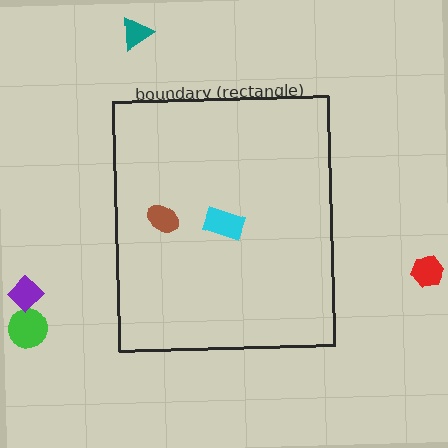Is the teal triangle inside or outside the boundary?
Outside.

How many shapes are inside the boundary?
2 inside, 4 outside.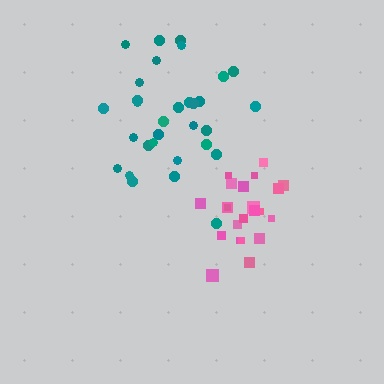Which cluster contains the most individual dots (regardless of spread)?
Teal (31).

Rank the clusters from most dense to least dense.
pink, teal.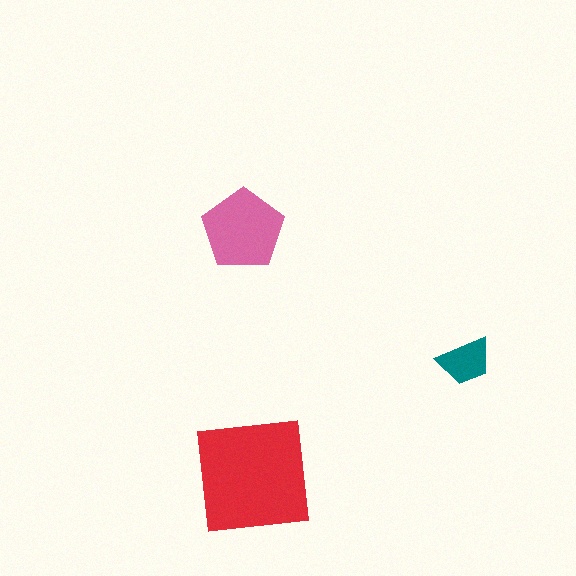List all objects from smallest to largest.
The teal trapezoid, the pink pentagon, the red square.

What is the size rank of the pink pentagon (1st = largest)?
2nd.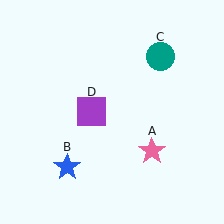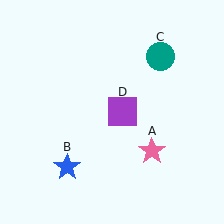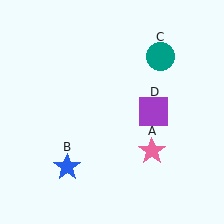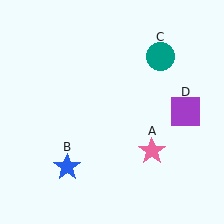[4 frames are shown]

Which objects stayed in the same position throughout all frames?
Pink star (object A) and blue star (object B) and teal circle (object C) remained stationary.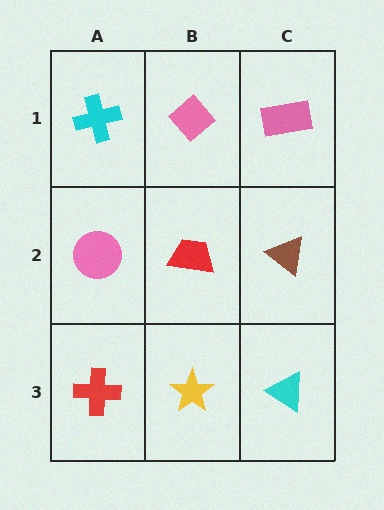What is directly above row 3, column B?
A red trapezoid.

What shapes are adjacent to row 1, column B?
A red trapezoid (row 2, column B), a cyan cross (row 1, column A), a pink rectangle (row 1, column C).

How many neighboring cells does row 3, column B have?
3.